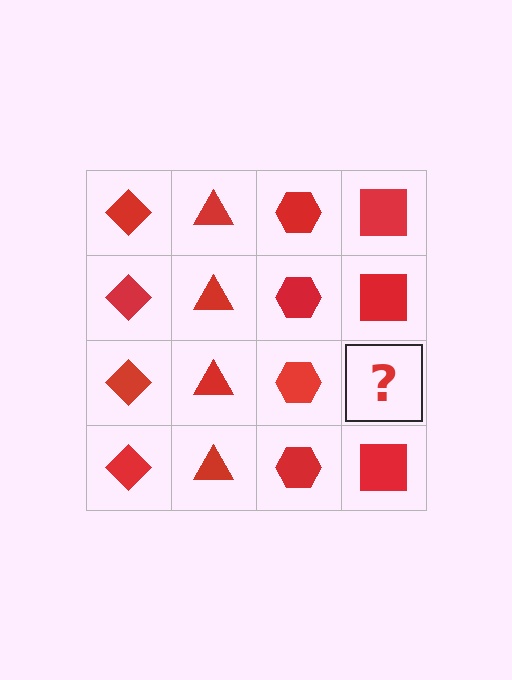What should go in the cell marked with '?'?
The missing cell should contain a red square.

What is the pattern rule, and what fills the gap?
The rule is that each column has a consistent shape. The gap should be filled with a red square.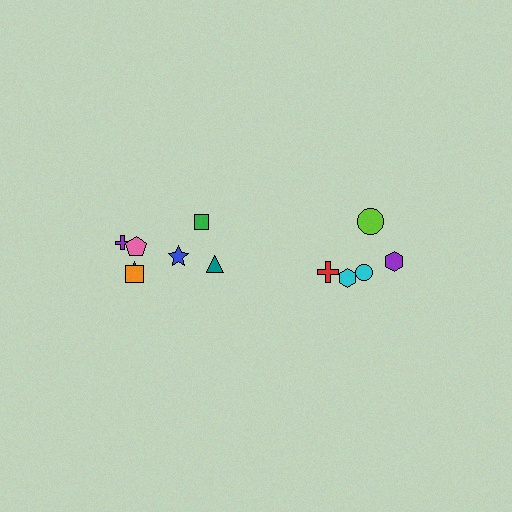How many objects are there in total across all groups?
There are 12 objects.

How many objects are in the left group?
There are 7 objects.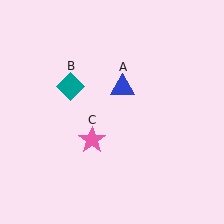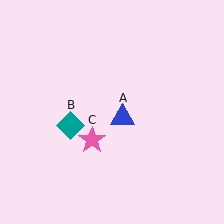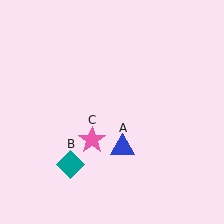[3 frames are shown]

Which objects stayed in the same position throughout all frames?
Pink star (object C) remained stationary.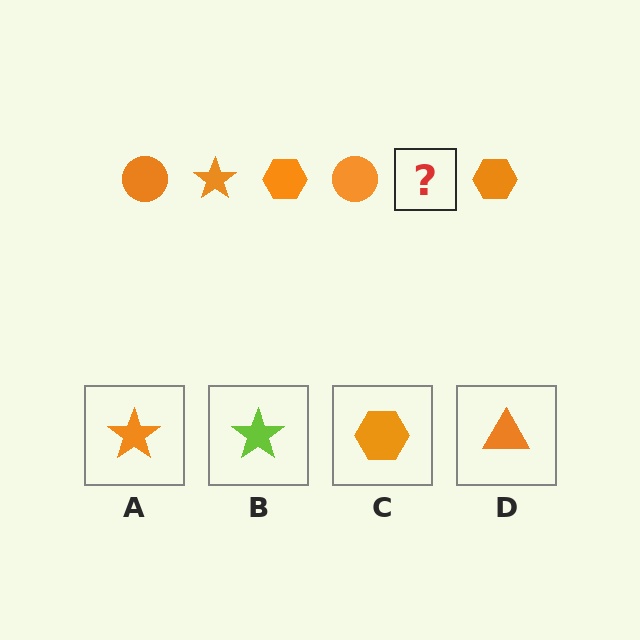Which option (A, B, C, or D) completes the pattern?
A.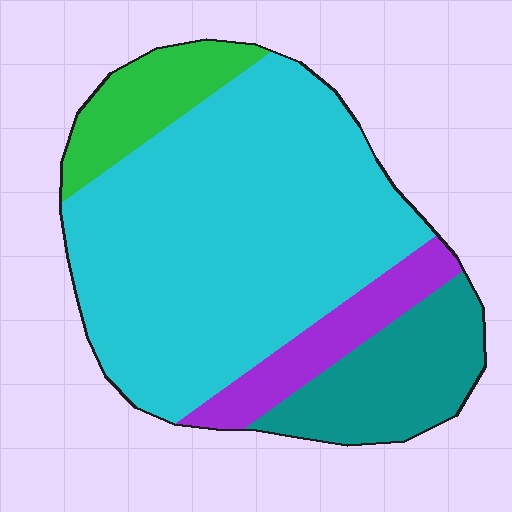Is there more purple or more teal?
Teal.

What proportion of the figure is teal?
Teal takes up less than a quarter of the figure.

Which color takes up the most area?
Cyan, at roughly 65%.